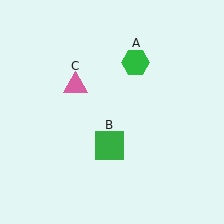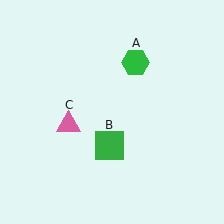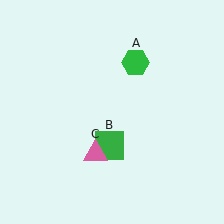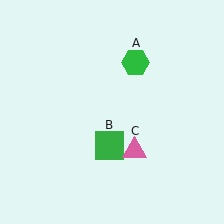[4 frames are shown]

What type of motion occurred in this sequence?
The pink triangle (object C) rotated counterclockwise around the center of the scene.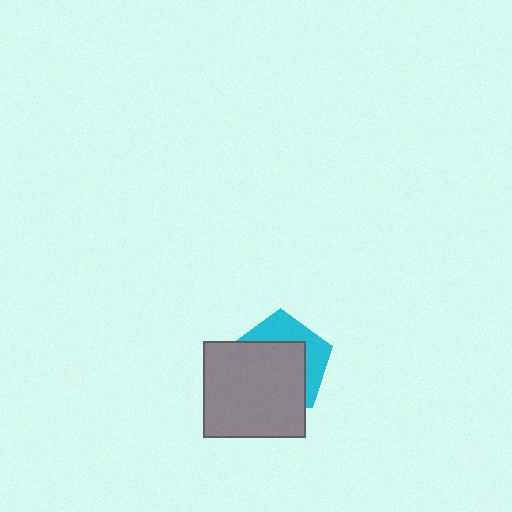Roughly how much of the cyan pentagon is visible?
A small part of it is visible (roughly 38%).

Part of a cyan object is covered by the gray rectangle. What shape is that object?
It is a pentagon.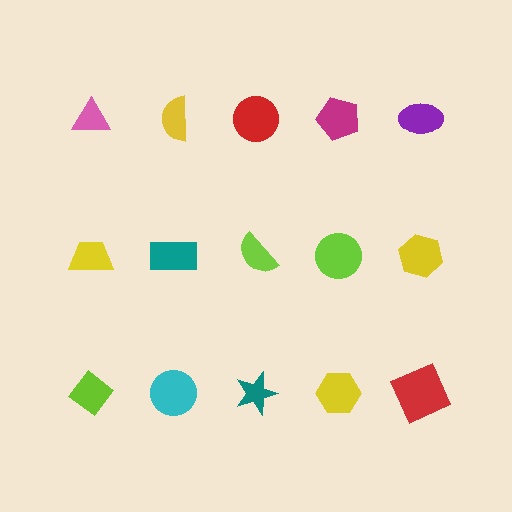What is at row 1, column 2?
A yellow semicircle.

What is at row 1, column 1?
A pink triangle.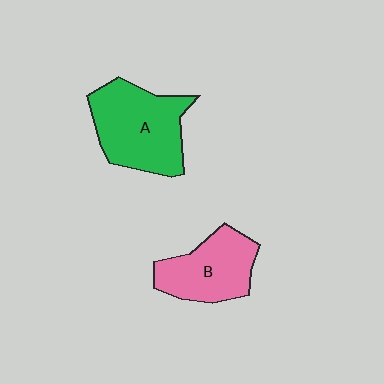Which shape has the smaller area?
Shape B (pink).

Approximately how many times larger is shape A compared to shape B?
Approximately 1.3 times.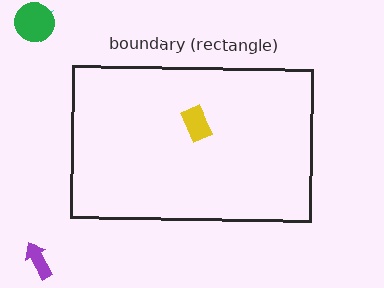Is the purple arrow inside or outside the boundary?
Outside.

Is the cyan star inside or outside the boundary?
Outside.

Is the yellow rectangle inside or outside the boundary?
Inside.